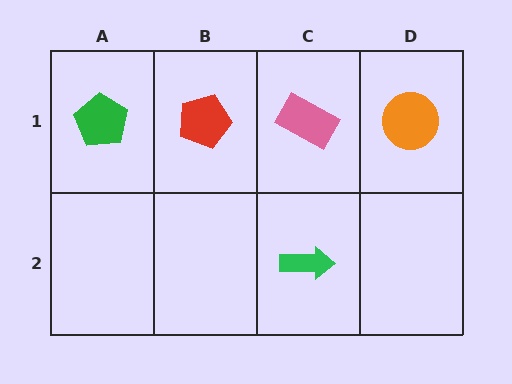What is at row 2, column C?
A green arrow.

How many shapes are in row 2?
1 shape.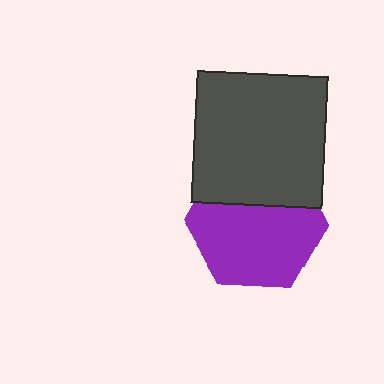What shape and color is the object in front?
The object in front is a dark gray square.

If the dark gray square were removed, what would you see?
You would see the complete purple hexagon.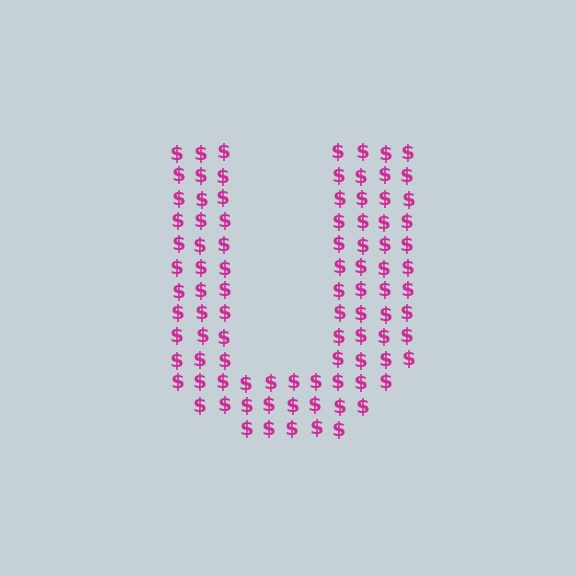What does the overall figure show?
The overall figure shows the letter U.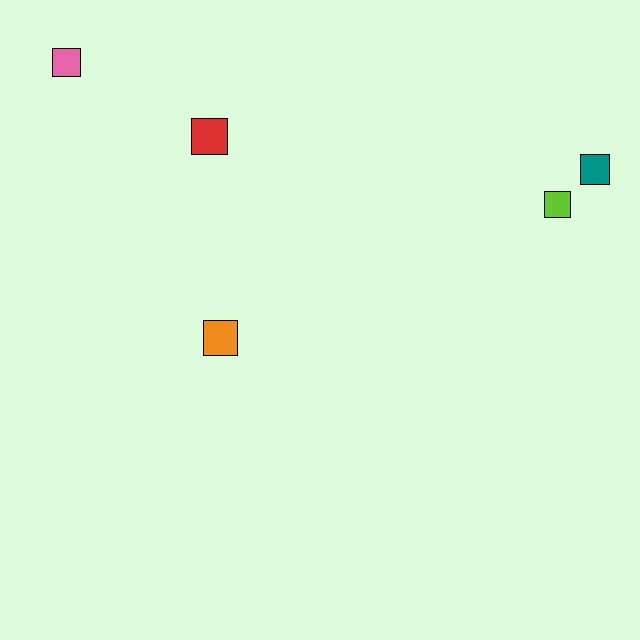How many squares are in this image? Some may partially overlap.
There are 5 squares.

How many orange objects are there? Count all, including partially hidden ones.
There is 1 orange object.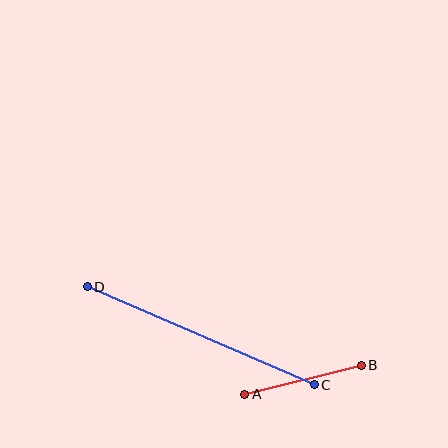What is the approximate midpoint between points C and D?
The midpoint is at approximately (201, 336) pixels.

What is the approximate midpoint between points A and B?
The midpoint is at approximately (303, 380) pixels.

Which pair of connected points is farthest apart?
Points C and D are farthest apart.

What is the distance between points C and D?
The distance is approximately 248 pixels.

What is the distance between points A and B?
The distance is approximately 120 pixels.